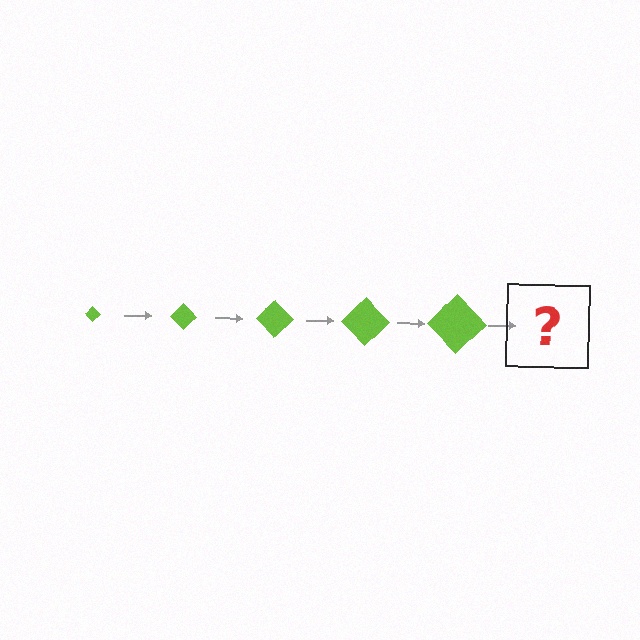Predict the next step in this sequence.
The next step is a lime diamond, larger than the previous one.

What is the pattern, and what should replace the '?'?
The pattern is that the diamond gets progressively larger each step. The '?' should be a lime diamond, larger than the previous one.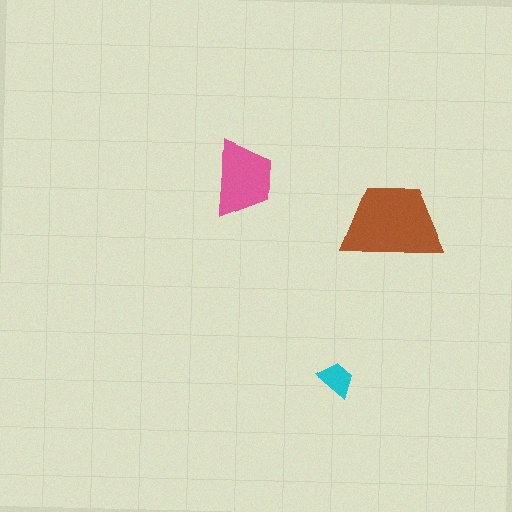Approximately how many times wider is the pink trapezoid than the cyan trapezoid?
About 2 times wider.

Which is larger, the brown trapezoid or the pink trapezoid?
The brown one.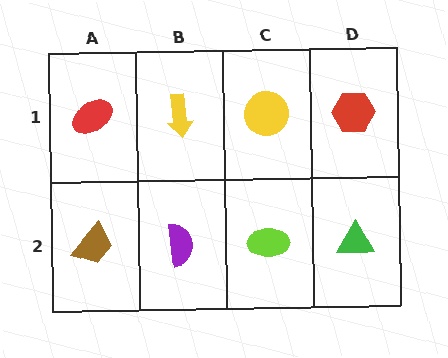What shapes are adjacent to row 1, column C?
A lime ellipse (row 2, column C), a yellow arrow (row 1, column B), a red hexagon (row 1, column D).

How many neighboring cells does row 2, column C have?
3.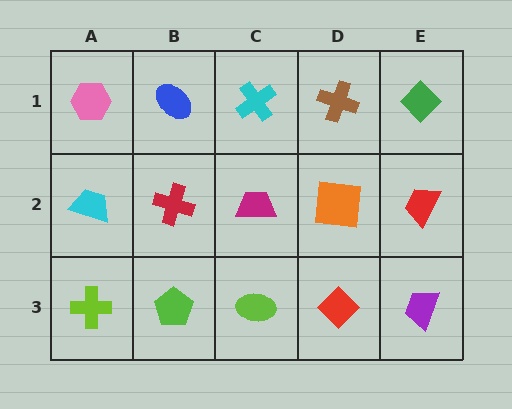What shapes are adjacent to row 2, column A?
A pink hexagon (row 1, column A), a lime cross (row 3, column A), a red cross (row 2, column B).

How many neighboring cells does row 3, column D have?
3.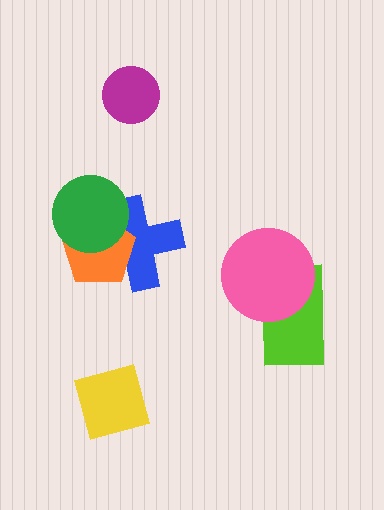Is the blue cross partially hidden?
Yes, it is partially covered by another shape.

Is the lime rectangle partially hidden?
Yes, it is partially covered by another shape.